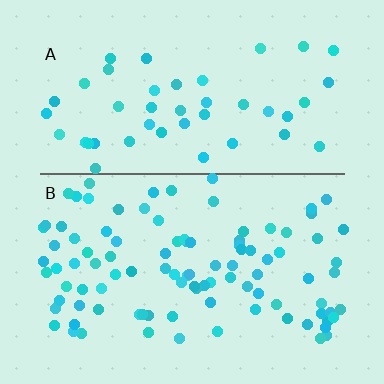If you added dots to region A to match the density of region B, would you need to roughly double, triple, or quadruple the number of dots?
Approximately double.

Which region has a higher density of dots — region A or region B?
B (the bottom).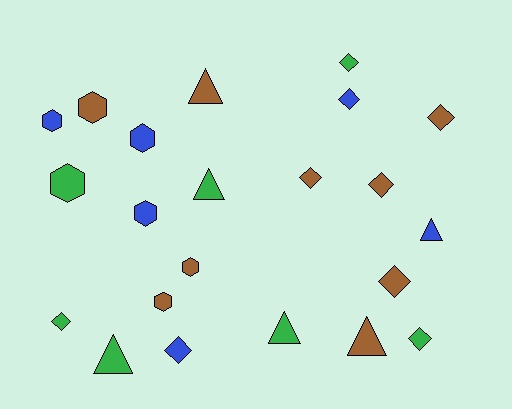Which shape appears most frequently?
Diamond, with 9 objects.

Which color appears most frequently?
Brown, with 9 objects.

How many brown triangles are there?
There are 2 brown triangles.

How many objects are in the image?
There are 22 objects.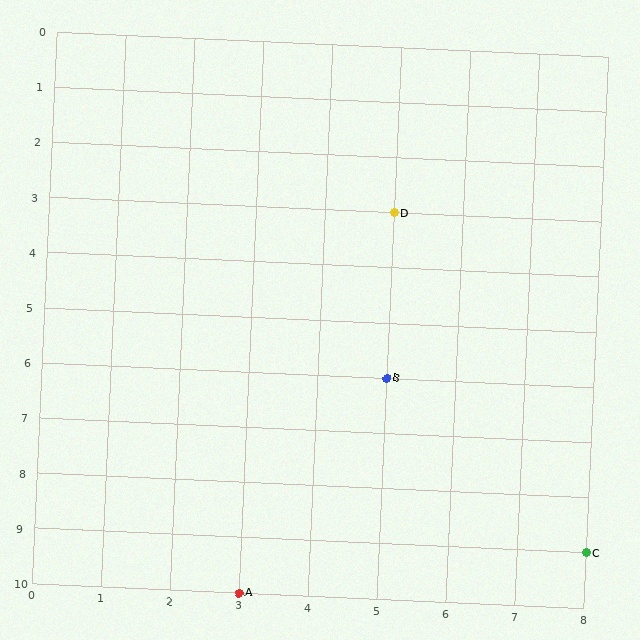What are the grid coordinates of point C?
Point C is at grid coordinates (8, 9).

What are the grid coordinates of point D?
Point D is at grid coordinates (5, 3).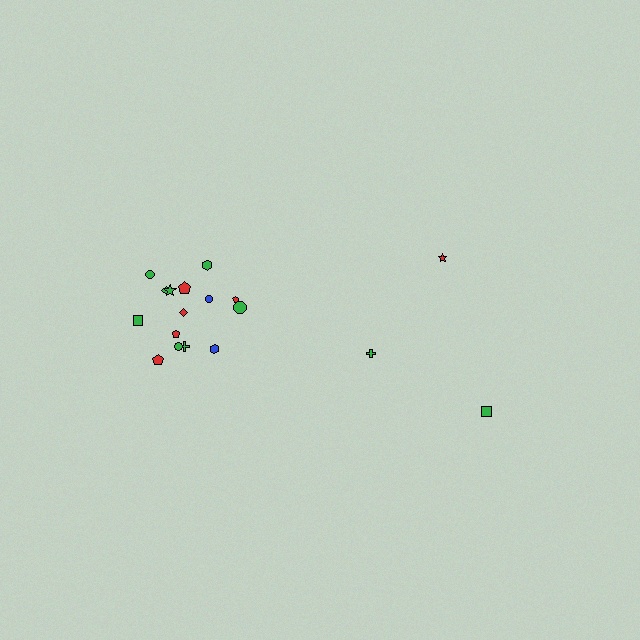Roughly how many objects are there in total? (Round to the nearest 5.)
Roughly 20 objects in total.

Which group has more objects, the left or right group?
The left group.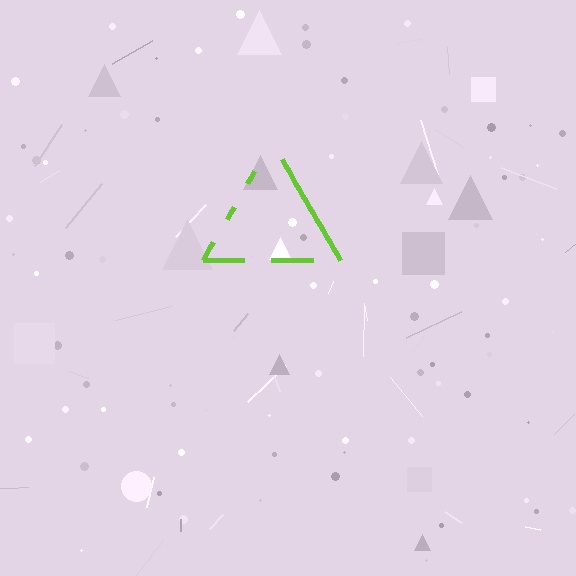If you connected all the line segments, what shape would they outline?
They would outline a triangle.